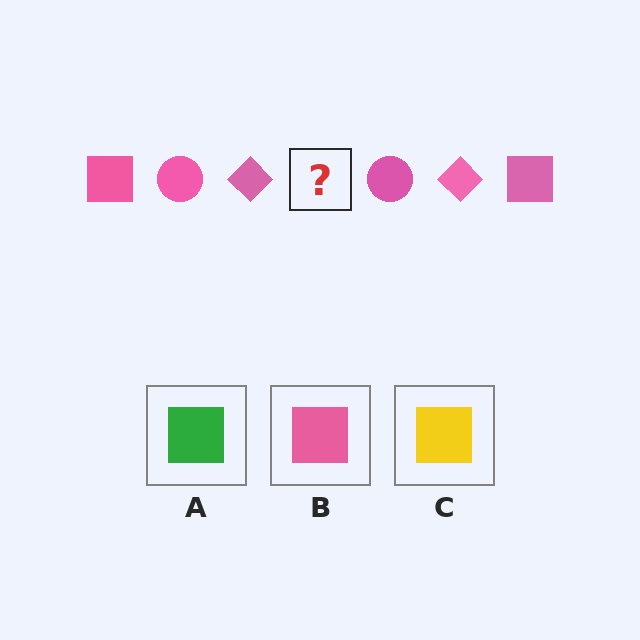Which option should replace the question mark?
Option B.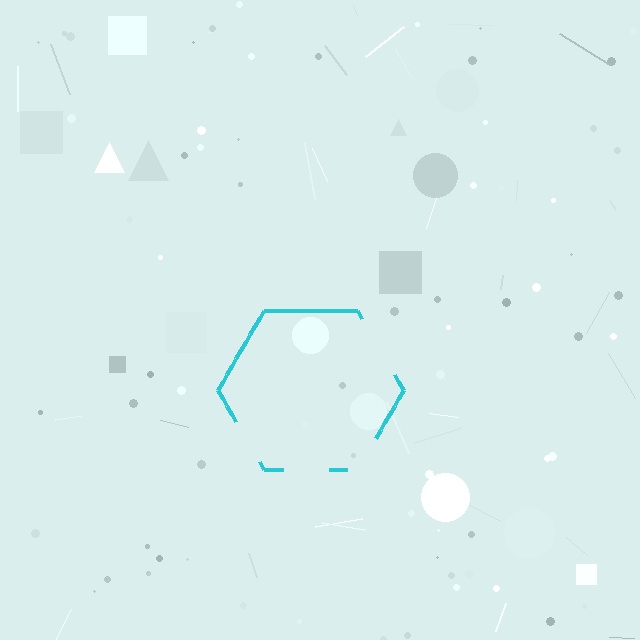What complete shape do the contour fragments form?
The contour fragments form a hexagon.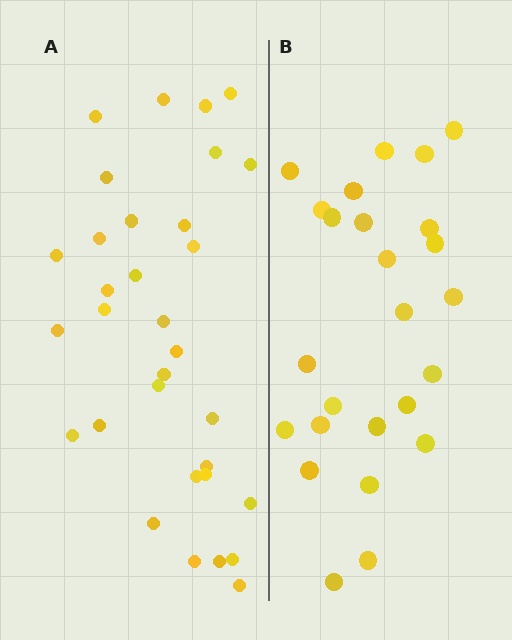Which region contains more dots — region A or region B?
Region A (the left region) has more dots.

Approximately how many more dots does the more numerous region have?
Region A has roughly 8 or so more dots than region B.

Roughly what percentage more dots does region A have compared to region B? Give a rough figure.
About 30% more.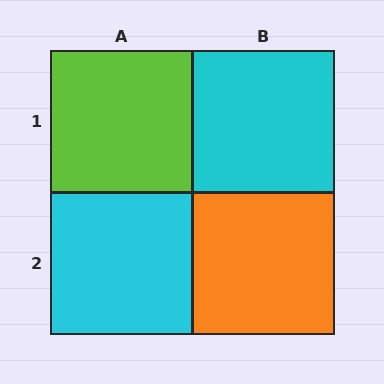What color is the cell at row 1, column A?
Lime.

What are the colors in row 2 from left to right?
Cyan, orange.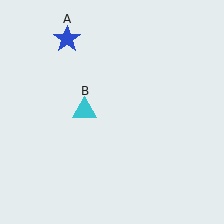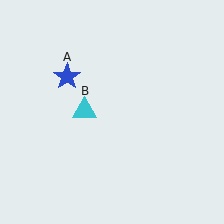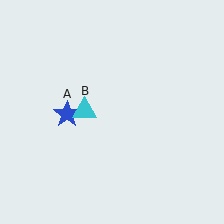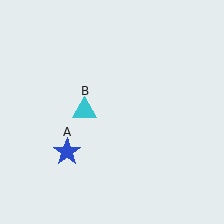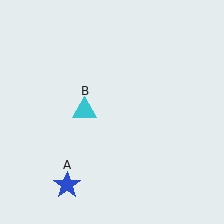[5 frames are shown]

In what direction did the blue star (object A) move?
The blue star (object A) moved down.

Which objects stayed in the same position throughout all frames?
Cyan triangle (object B) remained stationary.